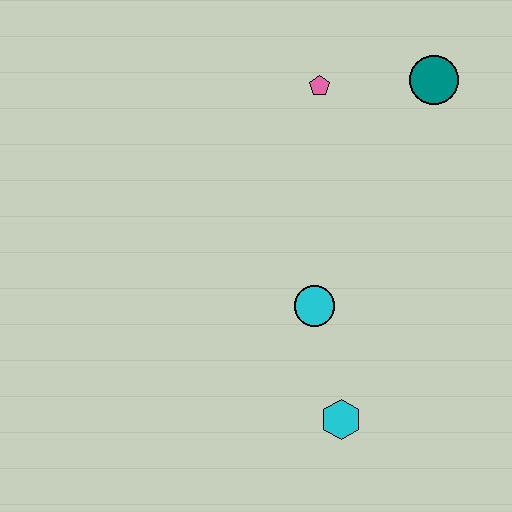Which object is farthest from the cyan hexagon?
The teal circle is farthest from the cyan hexagon.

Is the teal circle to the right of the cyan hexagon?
Yes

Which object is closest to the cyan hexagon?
The cyan circle is closest to the cyan hexagon.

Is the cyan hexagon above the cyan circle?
No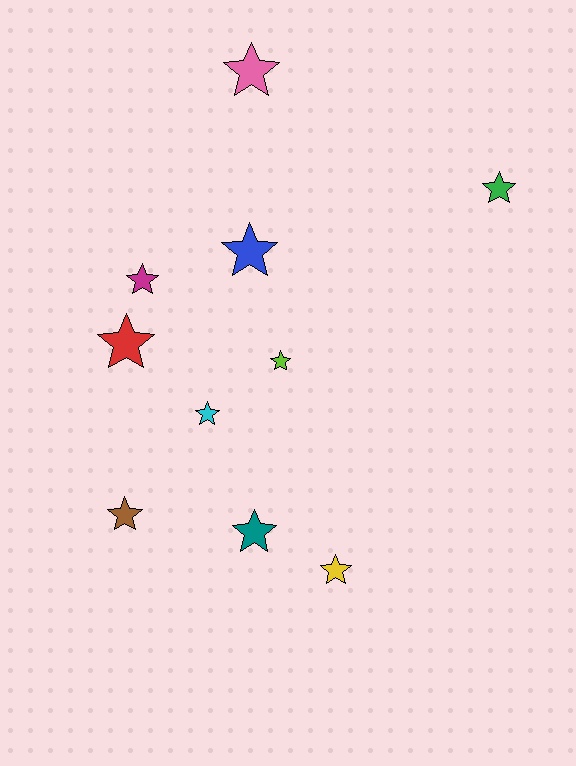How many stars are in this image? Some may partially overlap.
There are 10 stars.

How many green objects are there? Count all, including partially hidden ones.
There is 1 green object.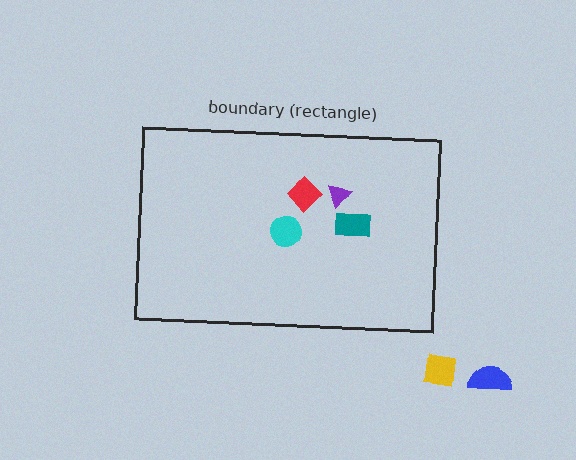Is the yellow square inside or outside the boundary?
Outside.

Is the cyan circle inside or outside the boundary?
Inside.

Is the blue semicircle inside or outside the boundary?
Outside.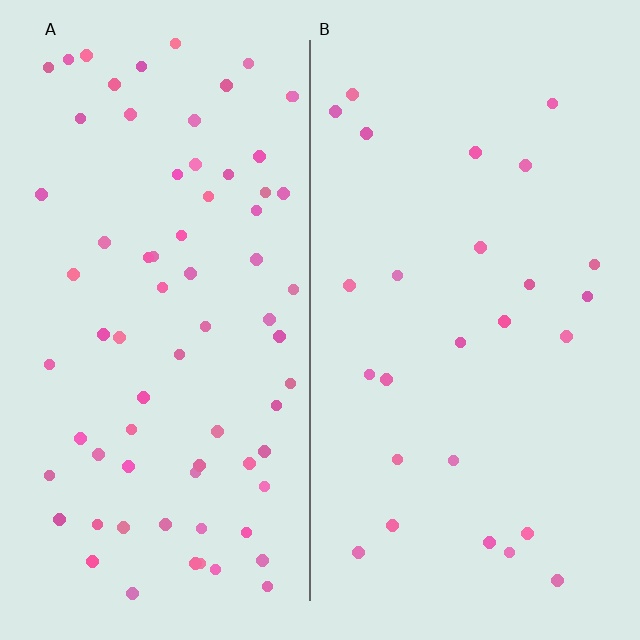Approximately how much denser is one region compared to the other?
Approximately 2.8× — region A over region B.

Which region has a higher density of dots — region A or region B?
A (the left).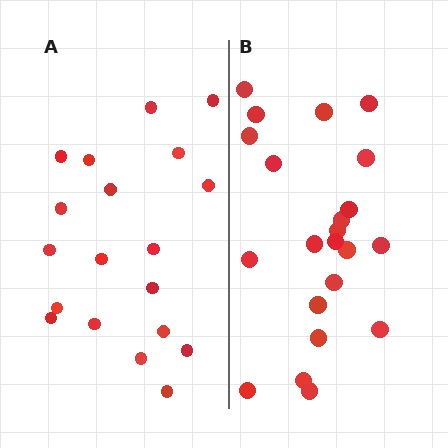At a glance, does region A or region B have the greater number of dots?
Region B (the right region) has more dots.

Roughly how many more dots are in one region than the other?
Region B has just a few more — roughly 2 or 3 more dots than region A.